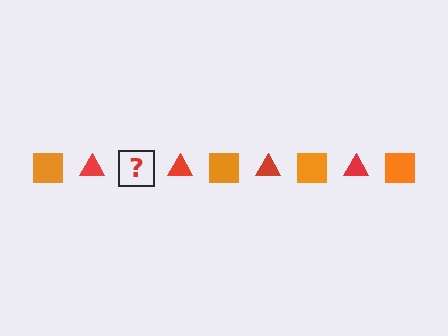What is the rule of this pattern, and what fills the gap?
The rule is that the pattern alternates between orange square and red triangle. The gap should be filled with an orange square.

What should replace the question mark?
The question mark should be replaced with an orange square.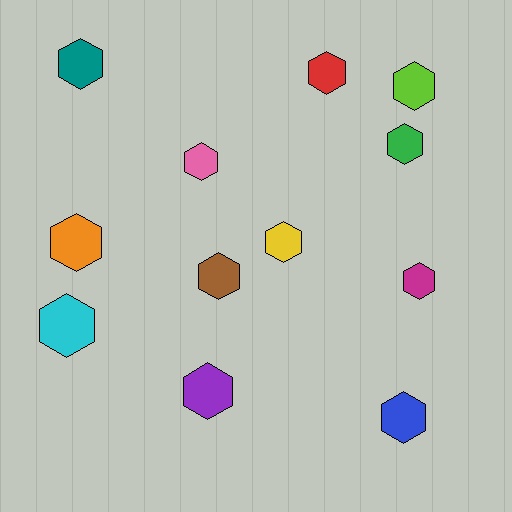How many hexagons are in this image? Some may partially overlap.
There are 12 hexagons.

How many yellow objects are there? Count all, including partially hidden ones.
There is 1 yellow object.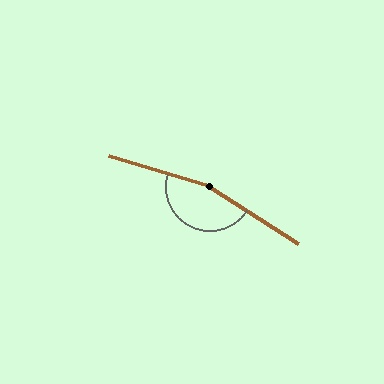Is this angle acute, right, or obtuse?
It is obtuse.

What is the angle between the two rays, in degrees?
Approximately 164 degrees.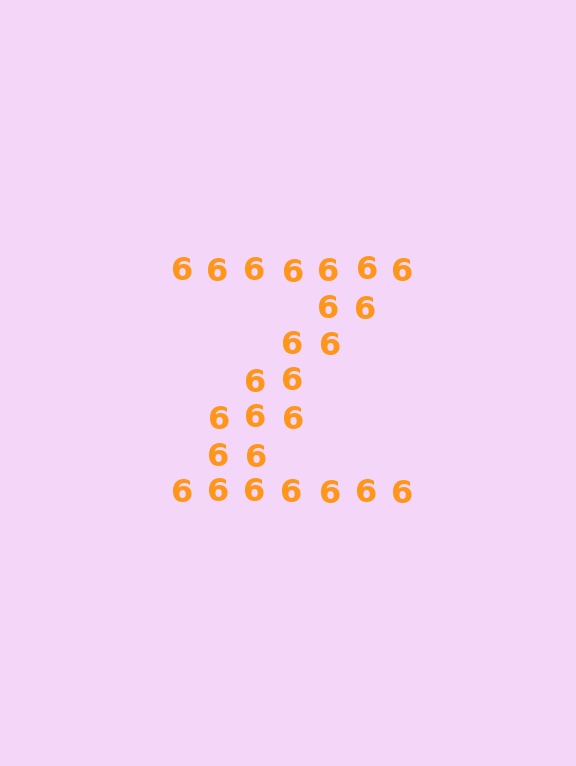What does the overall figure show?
The overall figure shows the letter Z.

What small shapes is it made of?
It is made of small digit 6's.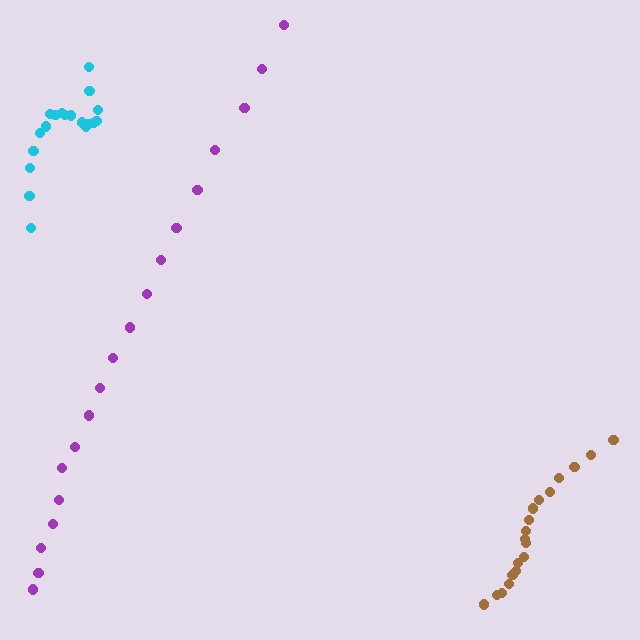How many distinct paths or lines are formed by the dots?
There are 3 distinct paths.